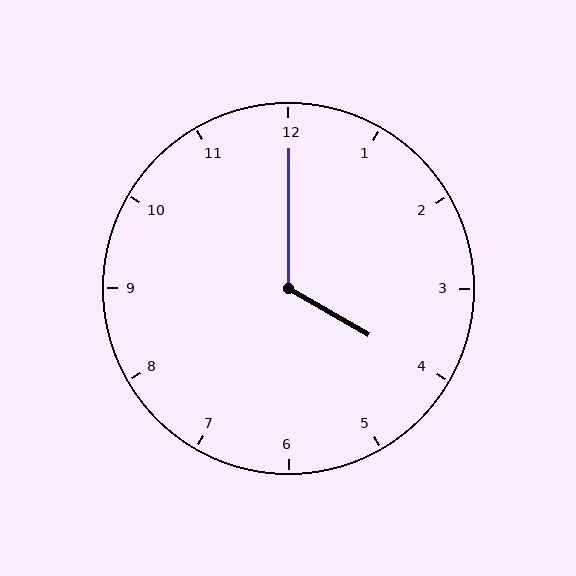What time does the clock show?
4:00.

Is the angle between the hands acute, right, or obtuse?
It is obtuse.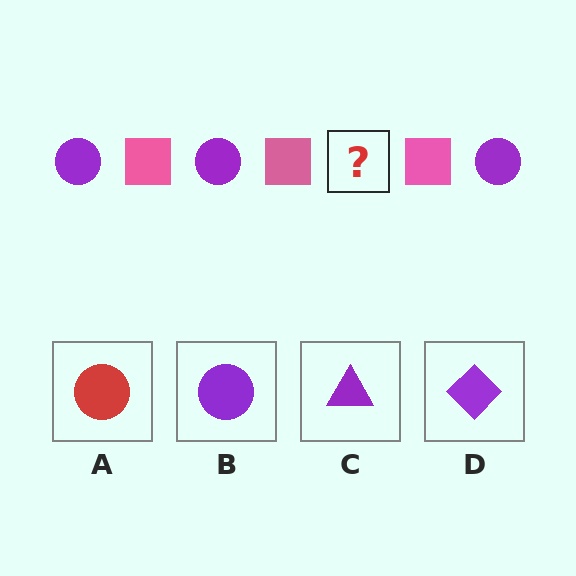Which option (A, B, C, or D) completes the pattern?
B.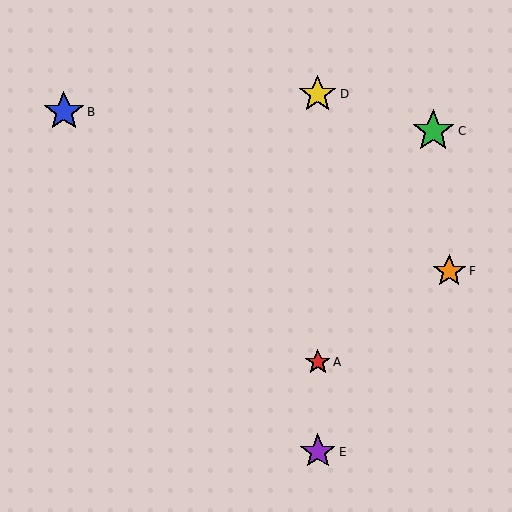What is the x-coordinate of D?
Object D is at x≈318.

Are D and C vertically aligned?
No, D is at x≈318 and C is at x≈433.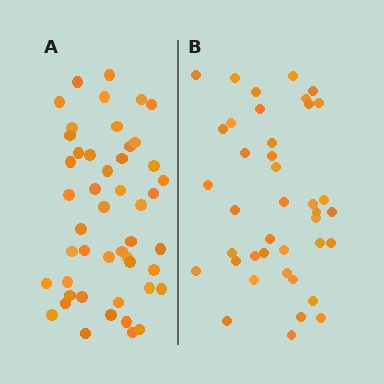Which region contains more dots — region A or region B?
Region A (the left region) has more dots.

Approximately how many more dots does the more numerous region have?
Region A has roughly 8 or so more dots than region B.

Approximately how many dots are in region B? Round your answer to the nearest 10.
About 40 dots.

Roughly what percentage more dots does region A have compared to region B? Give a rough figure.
About 20% more.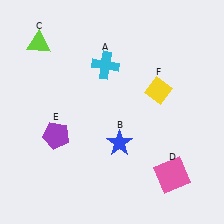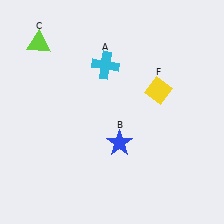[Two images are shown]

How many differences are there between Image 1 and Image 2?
There are 2 differences between the two images.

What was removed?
The pink square (D), the purple pentagon (E) were removed in Image 2.